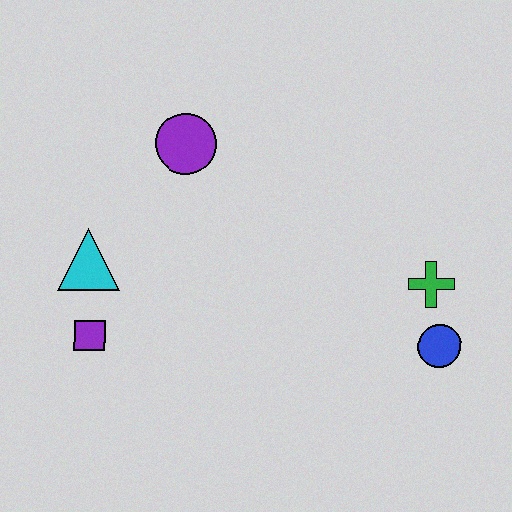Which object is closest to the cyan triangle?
The purple square is closest to the cyan triangle.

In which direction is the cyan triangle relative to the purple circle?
The cyan triangle is below the purple circle.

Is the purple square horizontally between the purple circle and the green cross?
No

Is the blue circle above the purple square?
No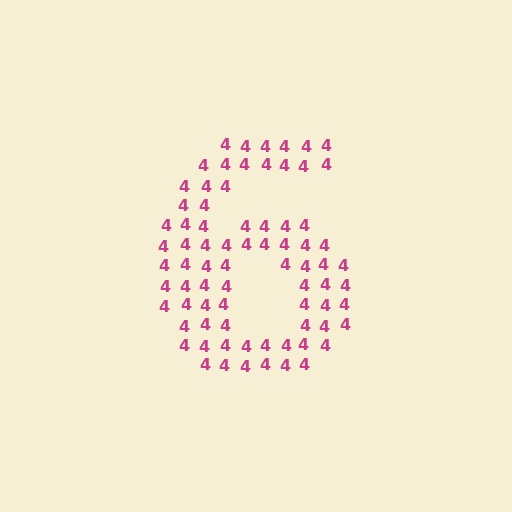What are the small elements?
The small elements are digit 4's.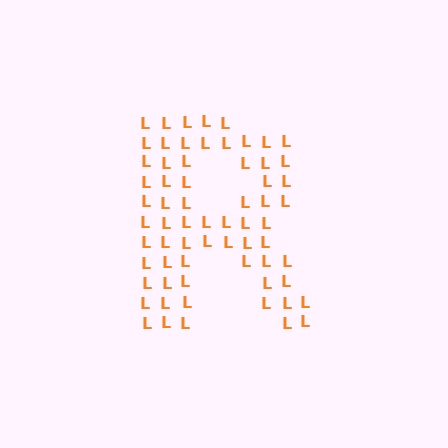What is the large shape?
The large shape is the letter R.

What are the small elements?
The small elements are letter L's.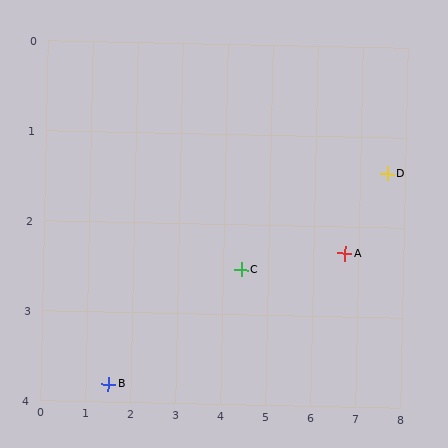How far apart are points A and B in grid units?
Points A and B are about 5.4 grid units apart.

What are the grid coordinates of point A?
Point A is at approximately (6.7, 2.3).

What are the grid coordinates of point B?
Point B is at approximately (1.5, 3.8).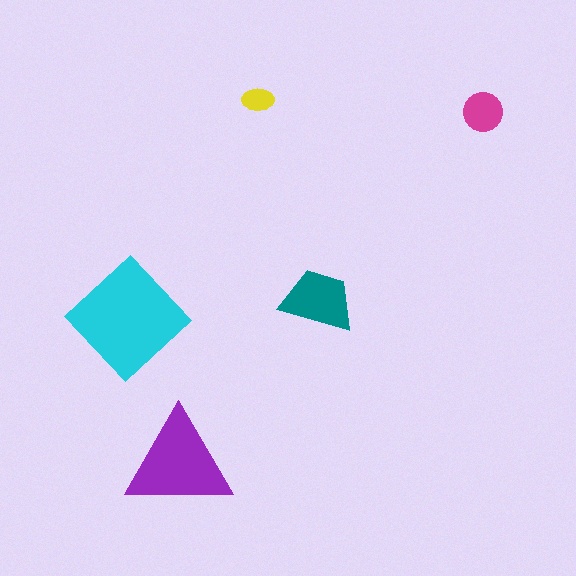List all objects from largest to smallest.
The cyan diamond, the purple triangle, the teal trapezoid, the magenta circle, the yellow ellipse.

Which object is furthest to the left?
The cyan diamond is leftmost.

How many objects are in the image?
There are 5 objects in the image.